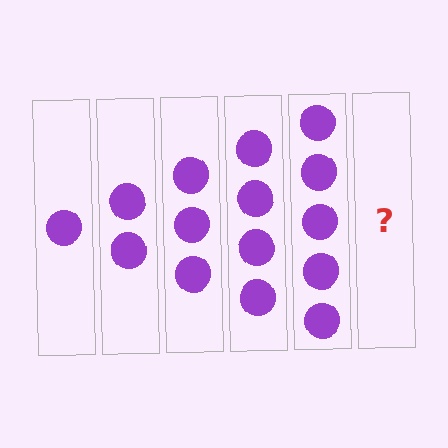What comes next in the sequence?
The next element should be 6 circles.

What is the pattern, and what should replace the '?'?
The pattern is that each step adds one more circle. The '?' should be 6 circles.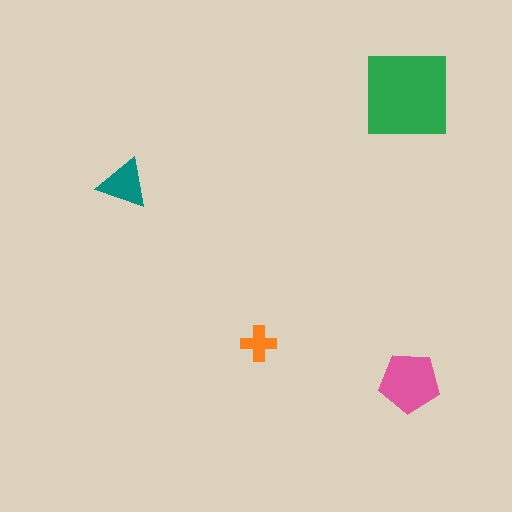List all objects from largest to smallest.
The green square, the pink pentagon, the teal triangle, the orange cross.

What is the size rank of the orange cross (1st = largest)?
4th.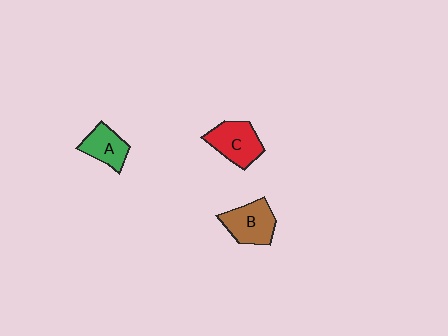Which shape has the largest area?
Shape C (red).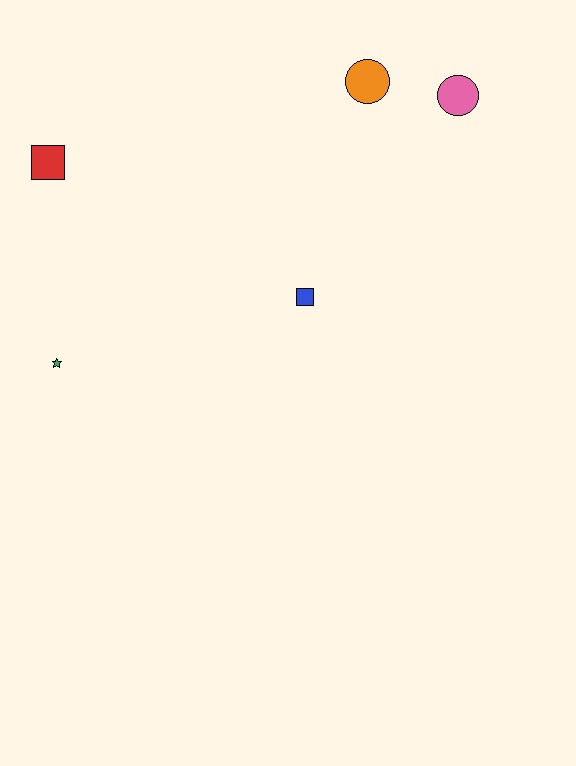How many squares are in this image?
There are 2 squares.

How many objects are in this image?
There are 5 objects.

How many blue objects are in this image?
There is 1 blue object.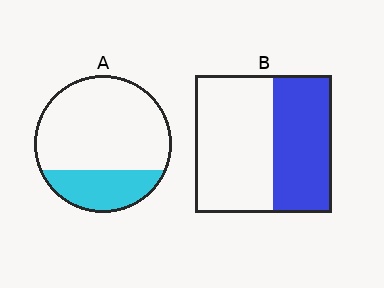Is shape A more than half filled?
No.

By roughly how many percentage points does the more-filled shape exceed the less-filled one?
By roughly 15 percentage points (B over A).